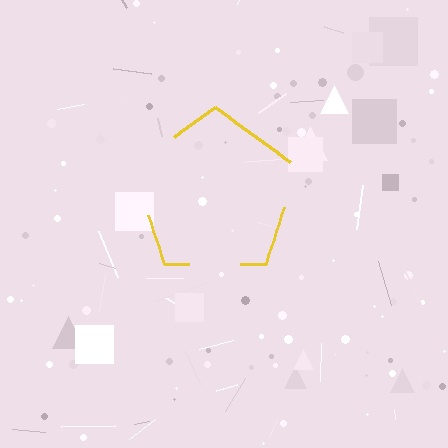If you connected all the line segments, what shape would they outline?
They would outline a pentagon.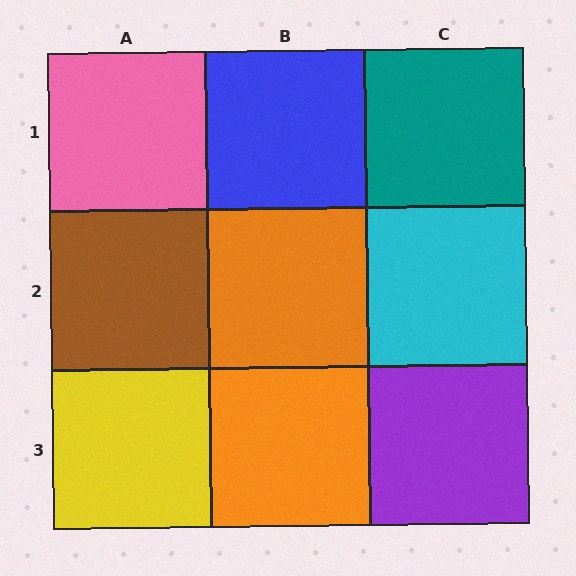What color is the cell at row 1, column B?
Blue.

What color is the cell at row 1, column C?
Teal.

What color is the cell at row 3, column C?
Purple.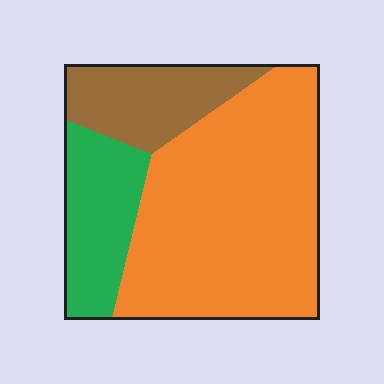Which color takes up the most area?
Orange, at roughly 60%.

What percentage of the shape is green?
Green covers 19% of the shape.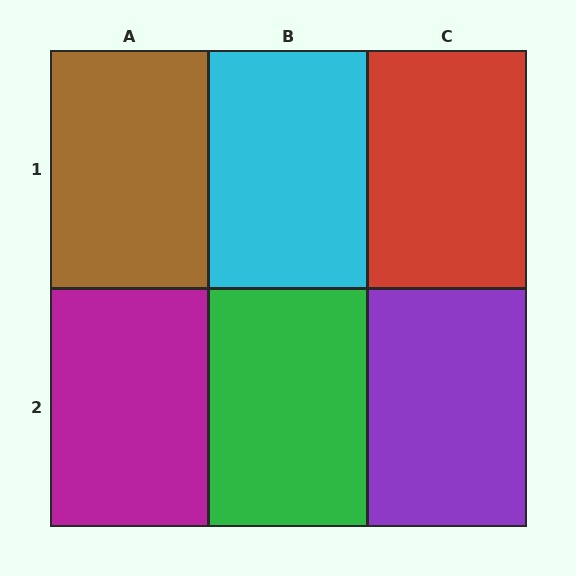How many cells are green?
1 cell is green.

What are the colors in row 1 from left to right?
Brown, cyan, red.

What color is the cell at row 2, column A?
Magenta.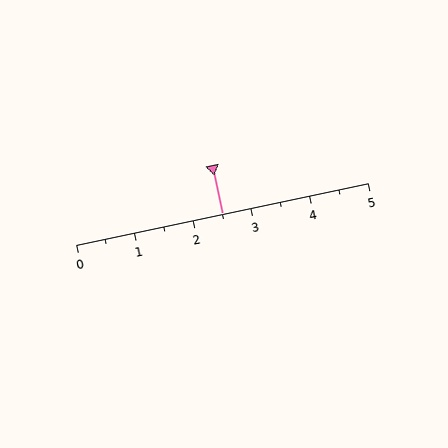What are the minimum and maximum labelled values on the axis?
The axis runs from 0 to 5.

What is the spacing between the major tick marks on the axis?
The major ticks are spaced 1 apart.